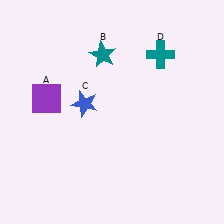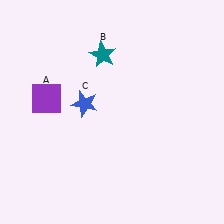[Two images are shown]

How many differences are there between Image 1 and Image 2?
There is 1 difference between the two images.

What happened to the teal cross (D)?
The teal cross (D) was removed in Image 2. It was in the top-right area of Image 1.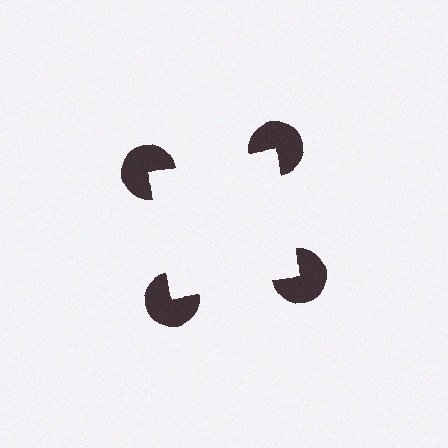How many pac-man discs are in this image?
There are 4 — one at each vertex of the illusory square.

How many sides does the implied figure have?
4 sides.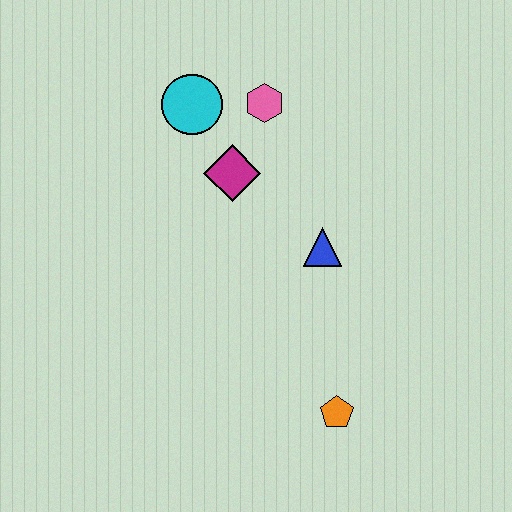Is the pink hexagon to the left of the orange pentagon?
Yes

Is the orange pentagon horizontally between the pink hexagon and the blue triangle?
No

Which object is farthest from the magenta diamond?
The orange pentagon is farthest from the magenta diamond.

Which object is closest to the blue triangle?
The magenta diamond is closest to the blue triangle.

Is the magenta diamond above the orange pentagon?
Yes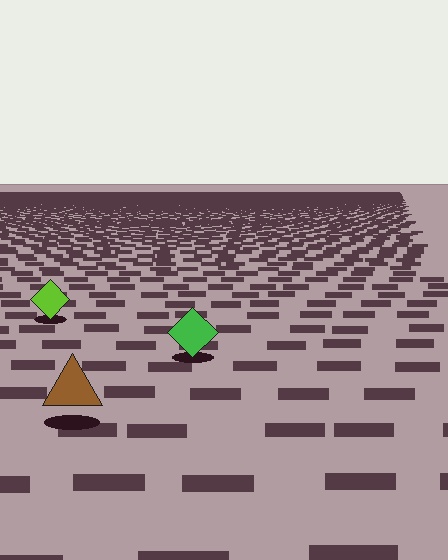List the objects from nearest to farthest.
From nearest to farthest: the brown triangle, the green diamond, the lime diamond.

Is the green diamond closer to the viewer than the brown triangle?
No. The brown triangle is closer — you can tell from the texture gradient: the ground texture is coarser near it.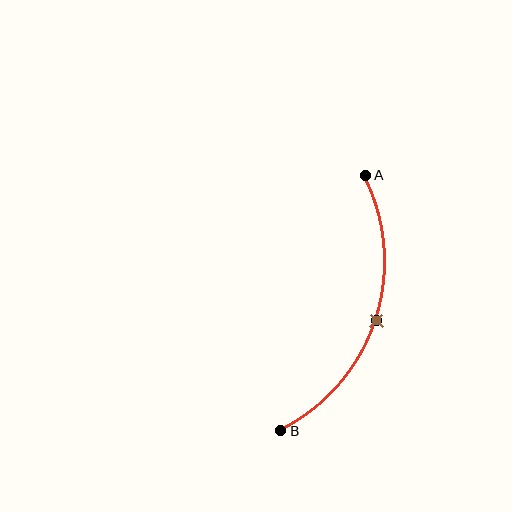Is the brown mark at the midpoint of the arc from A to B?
Yes. The brown mark lies on the arc at equal arc-length from both A and B — it is the arc midpoint.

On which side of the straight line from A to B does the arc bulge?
The arc bulges to the right of the straight line connecting A and B.